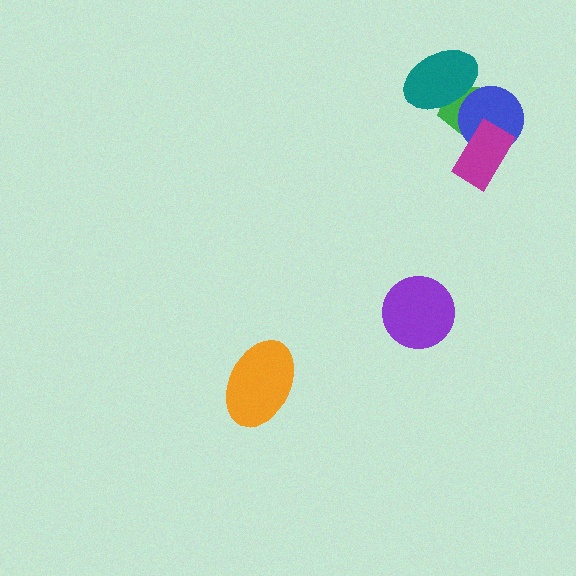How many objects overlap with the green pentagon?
3 objects overlap with the green pentagon.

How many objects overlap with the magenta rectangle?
2 objects overlap with the magenta rectangle.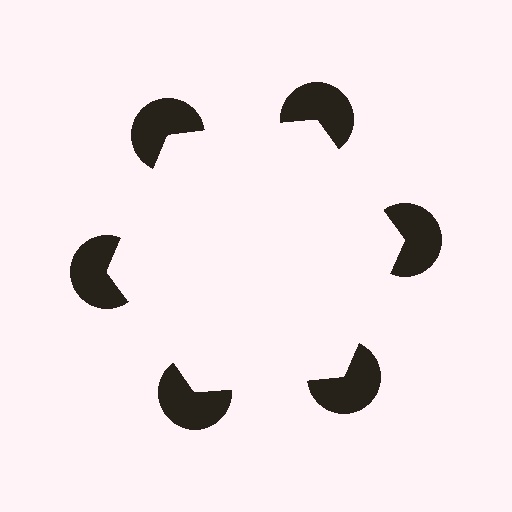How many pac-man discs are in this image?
There are 6 — one at each vertex of the illusory hexagon.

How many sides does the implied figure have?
6 sides.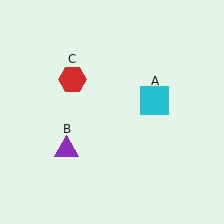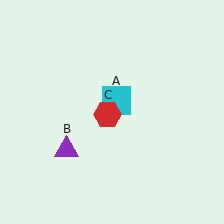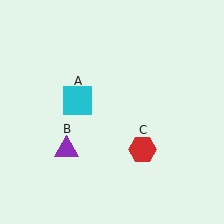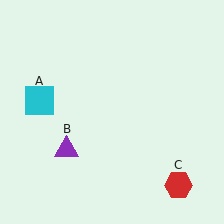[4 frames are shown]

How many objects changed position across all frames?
2 objects changed position: cyan square (object A), red hexagon (object C).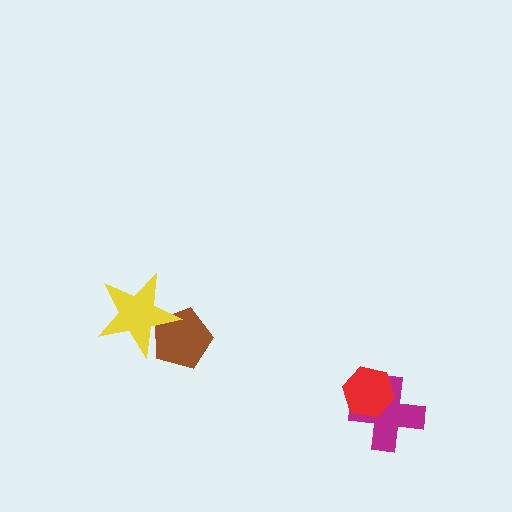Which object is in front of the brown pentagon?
The yellow star is in front of the brown pentagon.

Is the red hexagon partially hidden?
No, no other shape covers it.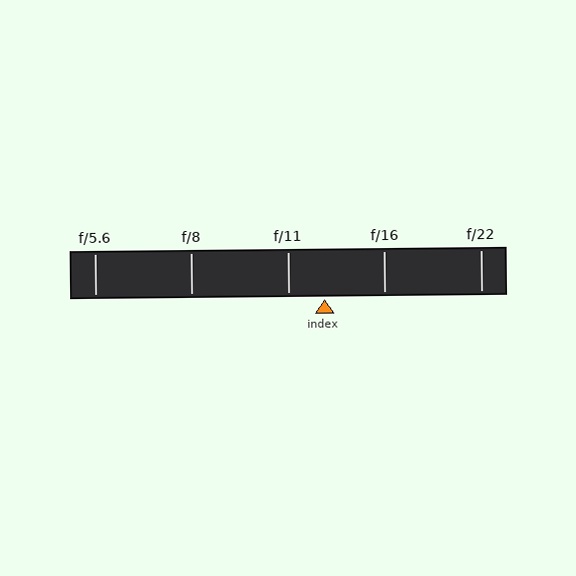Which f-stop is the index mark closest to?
The index mark is closest to f/11.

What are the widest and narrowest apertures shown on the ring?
The widest aperture shown is f/5.6 and the narrowest is f/22.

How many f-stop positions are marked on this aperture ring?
There are 5 f-stop positions marked.